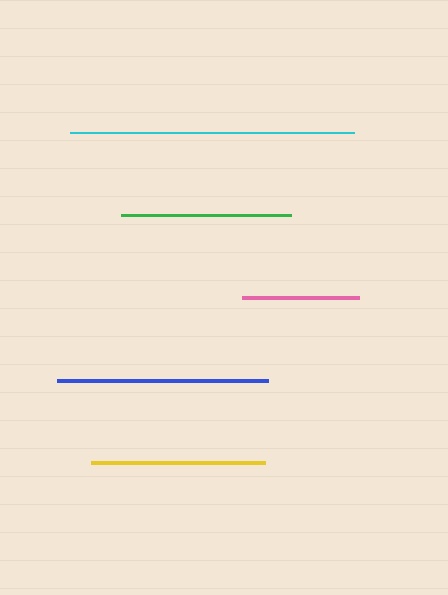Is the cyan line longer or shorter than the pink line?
The cyan line is longer than the pink line.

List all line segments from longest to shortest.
From longest to shortest: cyan, blue, yellow, green, pink.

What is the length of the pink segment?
The pink segment is approximately 116 pixels long.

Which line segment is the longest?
The cyan line is the longest at approximately 284 pixels.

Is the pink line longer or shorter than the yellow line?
The yellow line is longer than the pink line.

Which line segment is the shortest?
The pink line is the shortest at approximately 116 pixels.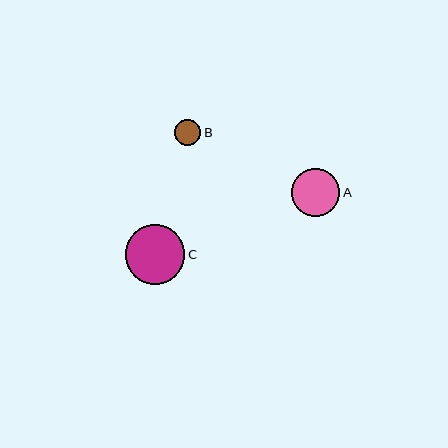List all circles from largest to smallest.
From largest to smallest: C, A, B.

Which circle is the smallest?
Circle B is the smallest with a size of approximately 26 pixels.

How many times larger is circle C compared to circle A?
Circle C is approximately 1.2 times the size of circle A.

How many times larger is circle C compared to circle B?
Circle C is approximately 2.3 times the size of circle B.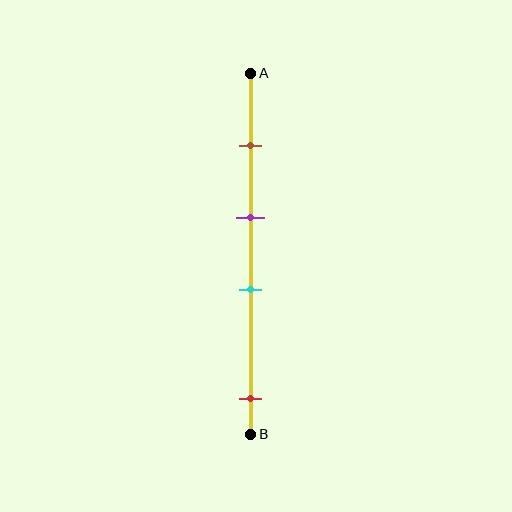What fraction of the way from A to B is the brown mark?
The brown mark is approximately 20% (0.2) of the way from A to B.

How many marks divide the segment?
There are 4 marks dividing the segment.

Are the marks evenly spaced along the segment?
No, the marks are not evenly spaced.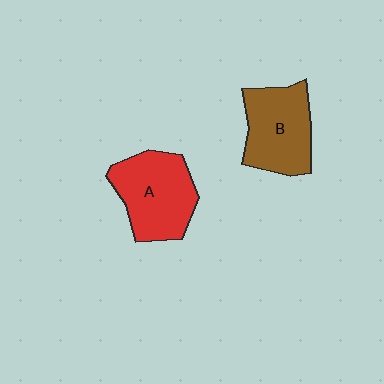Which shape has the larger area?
Shape A (red).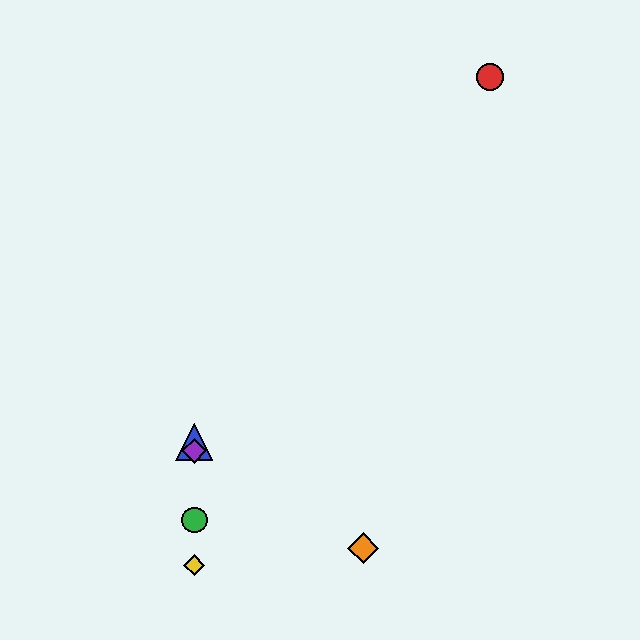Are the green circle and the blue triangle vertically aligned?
Yes, both are at x≈194.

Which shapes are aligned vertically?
The blue triangle, the green circle, the yellow diamond, the purple diamond are aligned vertically.